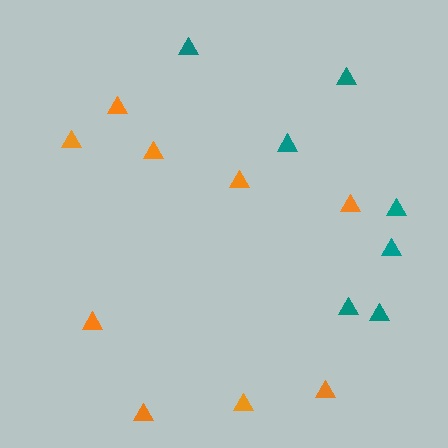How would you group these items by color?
There are 2 groups: one group of orange triangles (9) and one group of teal triangles (7).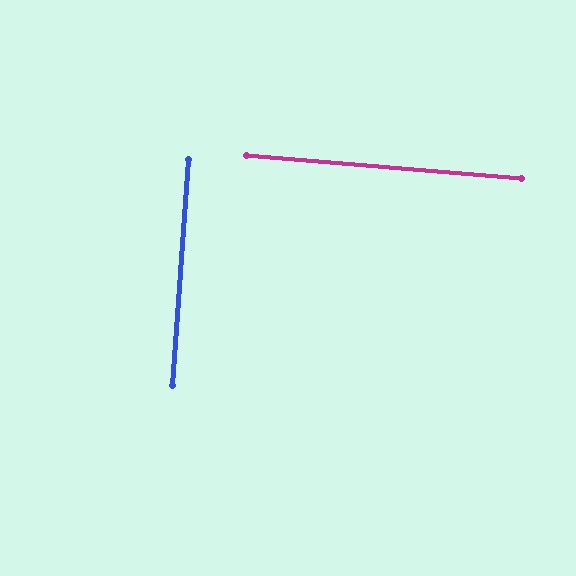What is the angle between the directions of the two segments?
Approximately 89 degrees.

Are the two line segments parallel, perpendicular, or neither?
Perpendicular — they meet at approximately 89°.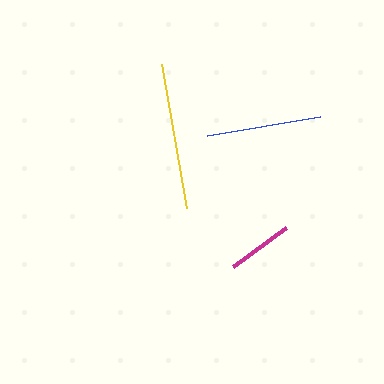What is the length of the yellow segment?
The yellow segment is approximately 146 pixels long.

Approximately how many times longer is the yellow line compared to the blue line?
The yellow line is approximately 1.3 times the length of the blue line.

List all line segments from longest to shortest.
From longest to shortest: yellow, blue, magenta.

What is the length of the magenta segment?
The magenta segment is approximately 66 pixels long.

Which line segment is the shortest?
The magenta line is the shortest at approximately 66 pixels.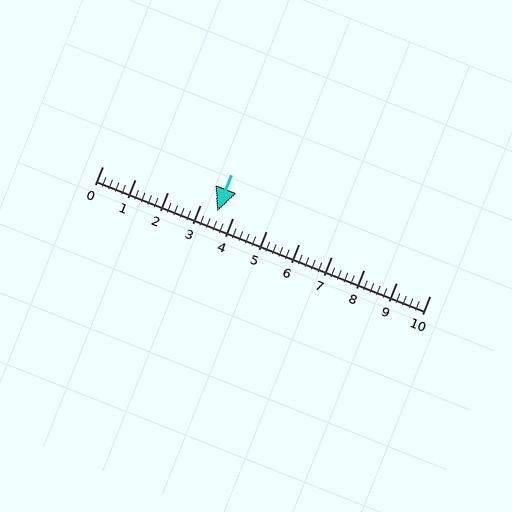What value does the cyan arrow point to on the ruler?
The cyan arrow points to approximately 3.5.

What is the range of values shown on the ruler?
The ruler shows values from 0 to 10.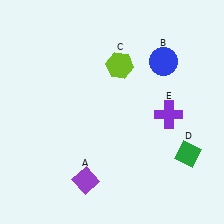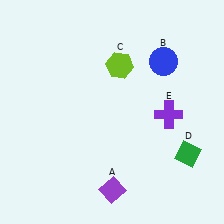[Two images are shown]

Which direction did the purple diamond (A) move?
The purple diamond (A) moved right.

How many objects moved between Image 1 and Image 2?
1 object moved between the two images.